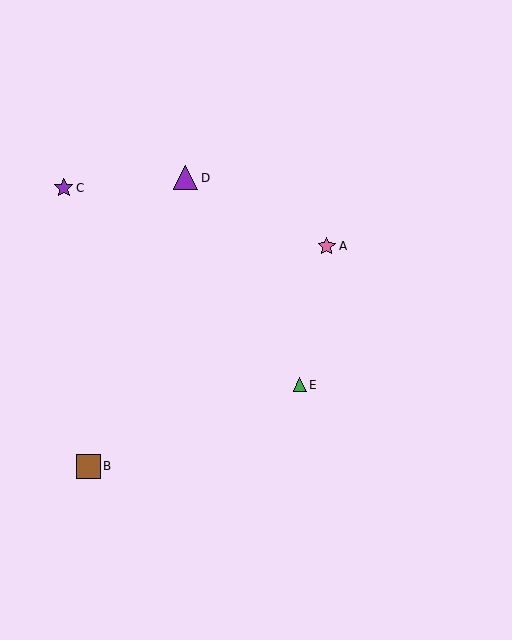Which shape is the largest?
The purple triangle (labeled D) is the largest.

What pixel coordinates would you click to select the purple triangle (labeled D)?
Click at (186, 178) to select the purple triangle D.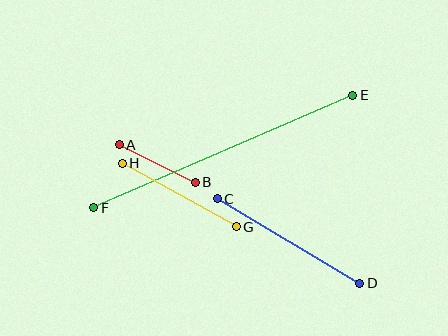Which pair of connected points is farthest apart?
Points E and F are farthest apart.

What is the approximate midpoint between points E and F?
The midpoint is at approximately (223, 152) pixels.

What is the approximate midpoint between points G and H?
The midpoint is at approximately (179, 195) pixels.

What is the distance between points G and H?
The distance is approximately 130 pixels.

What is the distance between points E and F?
The distance is approximately 282 pixels.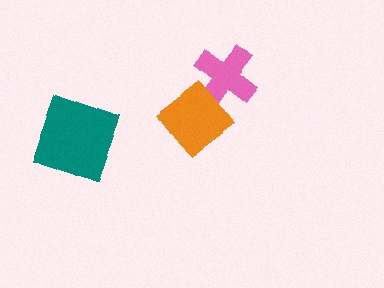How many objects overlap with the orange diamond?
1 object overlaps with the orange diamond.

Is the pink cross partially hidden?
Yes, it is partially covered by another shape.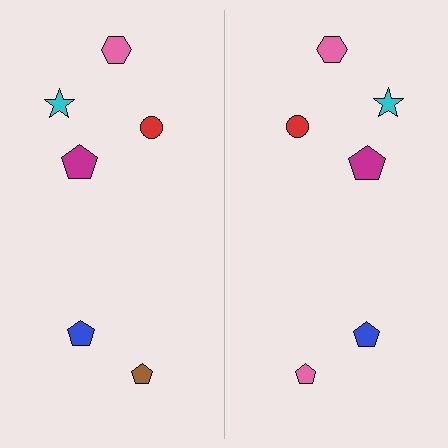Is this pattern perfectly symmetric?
No, the pattern is not perfectly symmetric. The pink pentagon on the right side breaks the symmetry — its mirror counterpart is brown.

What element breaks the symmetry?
The pink pentagon on the right side breaks the symmetry — its mirror counterpart is brown.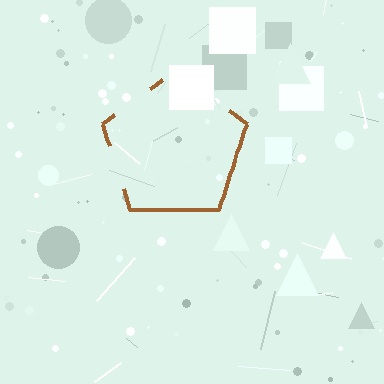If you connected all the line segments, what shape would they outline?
They would outline a pentagon.